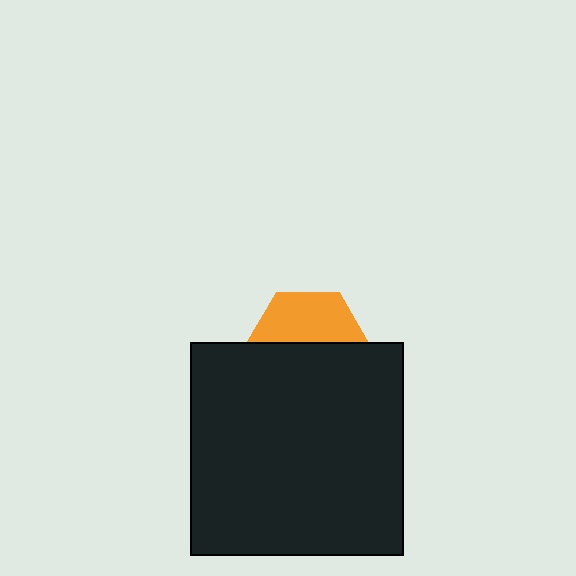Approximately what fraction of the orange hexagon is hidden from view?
Roughly 56% of the orange hexagon is hidden behind the black square.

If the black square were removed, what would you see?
You would see the complete orange hexagon.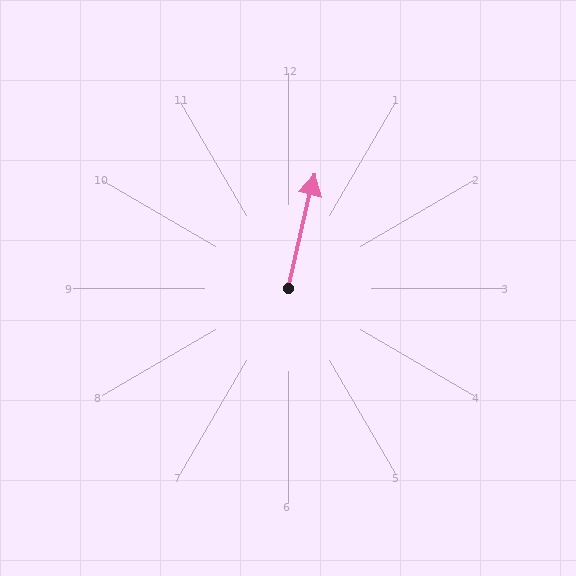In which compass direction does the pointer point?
North.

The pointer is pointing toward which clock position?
Roughly 12 o'clock.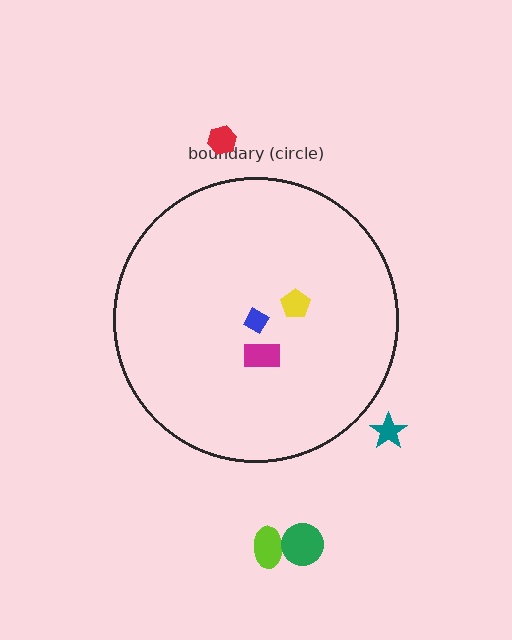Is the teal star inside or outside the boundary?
Outside.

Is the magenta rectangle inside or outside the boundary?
Inside.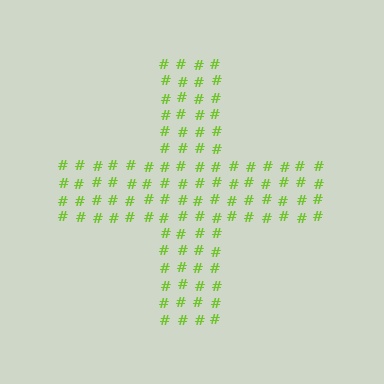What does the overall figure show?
The overall figure shows a cross.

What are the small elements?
The small elements are hash symbols.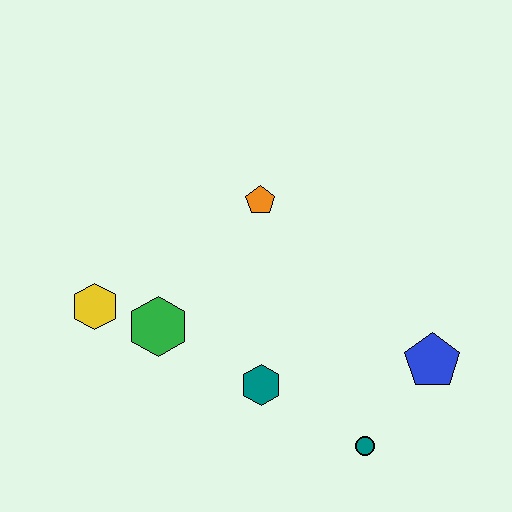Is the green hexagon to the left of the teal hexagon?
Yes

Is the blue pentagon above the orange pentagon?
No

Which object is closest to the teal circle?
The blue pentagon is closest to the teal circle.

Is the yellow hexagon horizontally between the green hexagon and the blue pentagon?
No